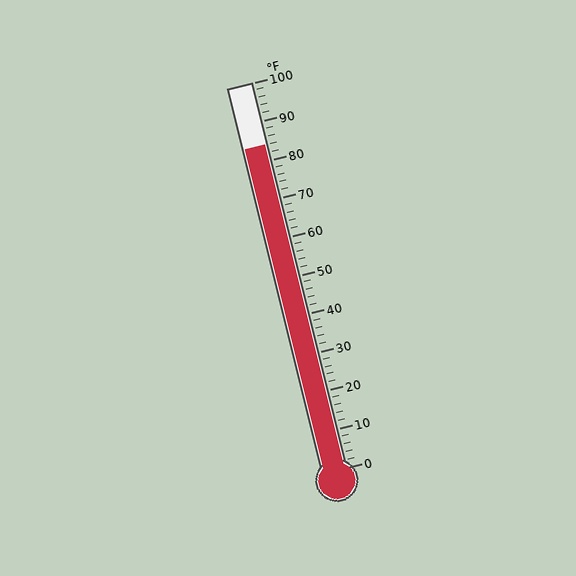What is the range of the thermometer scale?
The thermometer scale ranges from 0°F to 100°F.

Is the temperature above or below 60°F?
The temperature is above 60°F.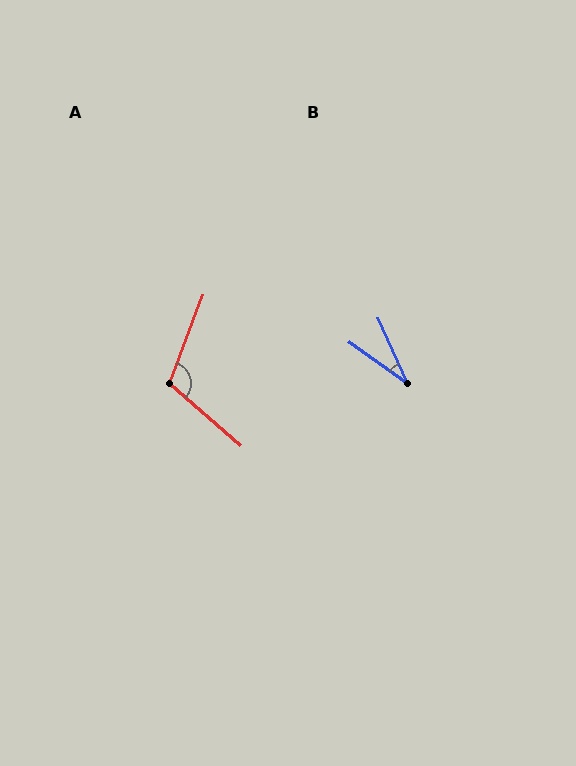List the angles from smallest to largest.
B (30°), A (111°).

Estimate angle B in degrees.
Approximately 30 degrees.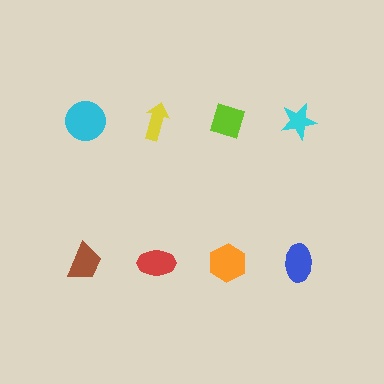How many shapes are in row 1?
4 shapes.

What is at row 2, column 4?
A blue ellipse.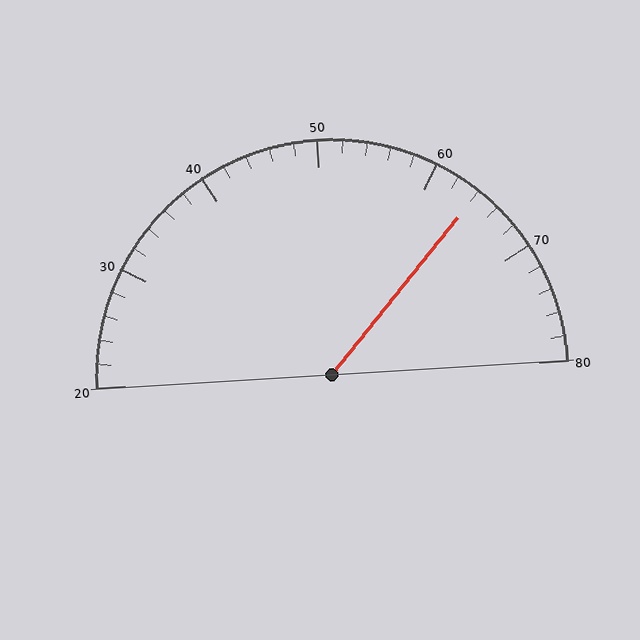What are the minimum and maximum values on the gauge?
The gauge ranges from 20 to 80.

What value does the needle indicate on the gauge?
The needle indicates approximately 64.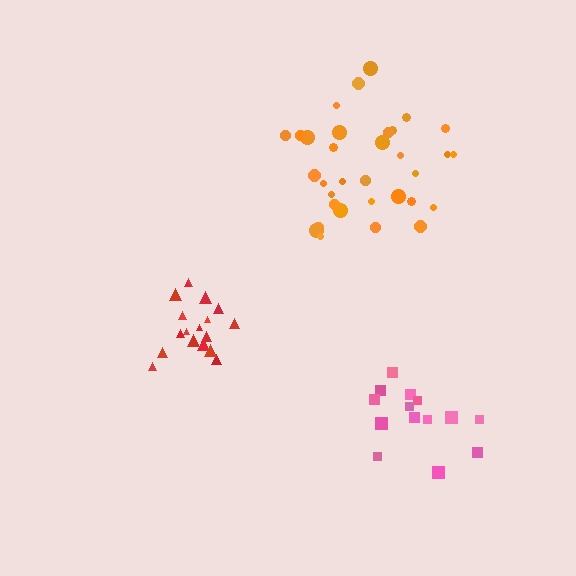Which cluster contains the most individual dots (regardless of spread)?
Orange (33).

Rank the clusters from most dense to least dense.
red, pink, orange.